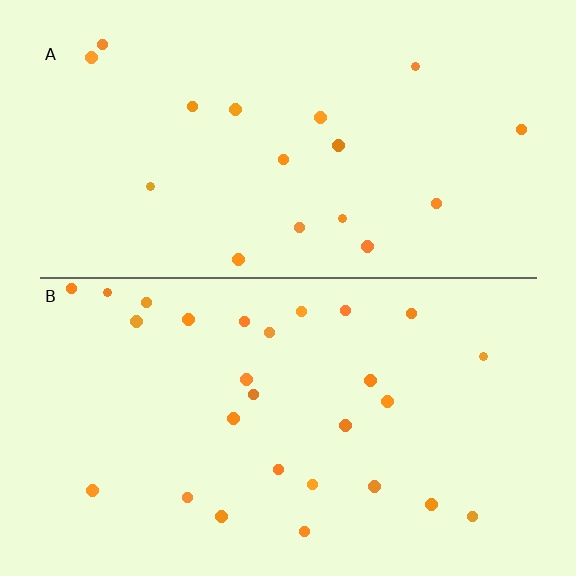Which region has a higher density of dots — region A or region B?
B (the bottom).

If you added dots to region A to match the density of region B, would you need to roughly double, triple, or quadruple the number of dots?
Approximately double.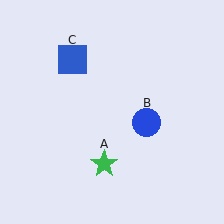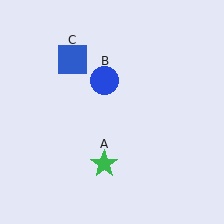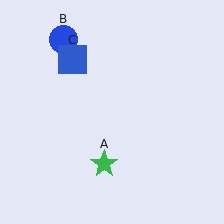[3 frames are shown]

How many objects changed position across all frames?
1 object changed position: blue circle (object B).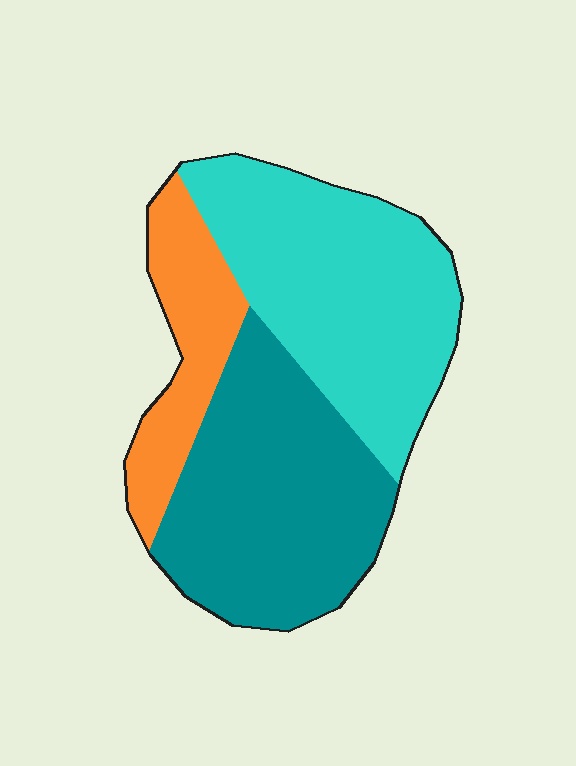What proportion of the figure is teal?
Teal covers roughly 40% of the figure.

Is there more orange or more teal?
Teal.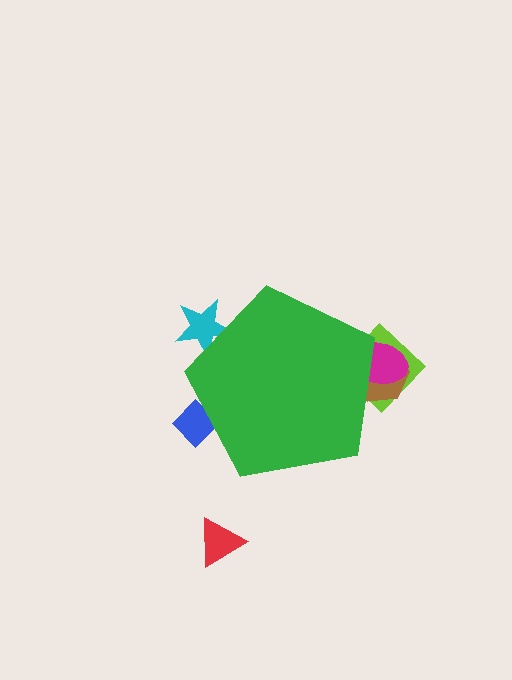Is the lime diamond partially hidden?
Yes, the lime diamond is partially hidden behind the green pentagon.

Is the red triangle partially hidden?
No, the red triangle is fully visible.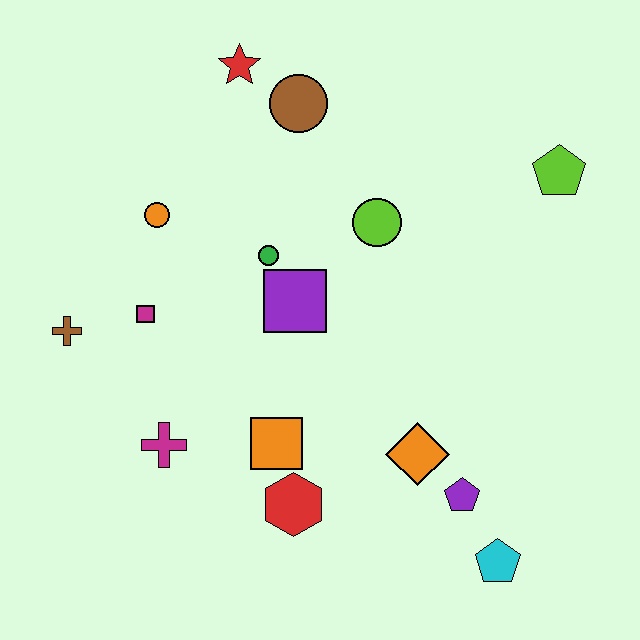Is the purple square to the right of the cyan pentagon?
No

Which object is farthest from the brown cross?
The lime pentagon is farthest from the brown cross.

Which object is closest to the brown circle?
The red star is closest to the brown circle.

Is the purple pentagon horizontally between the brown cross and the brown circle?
No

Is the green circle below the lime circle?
Yes